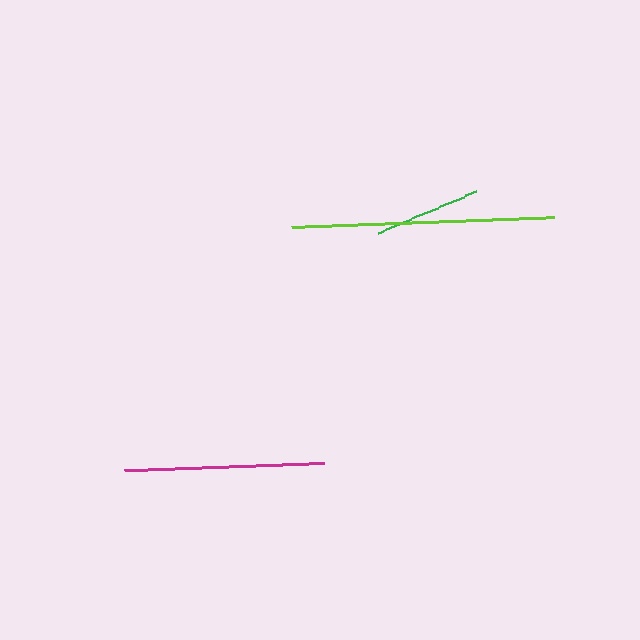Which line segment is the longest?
The lime line is the longest at approximately 263 pixels.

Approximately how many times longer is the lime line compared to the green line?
The lime line is approximately 2.5 times the length of the green line.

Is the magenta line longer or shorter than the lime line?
The lime line is longer than the magenta line.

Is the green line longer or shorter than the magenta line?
The magenta line is longer than the green line.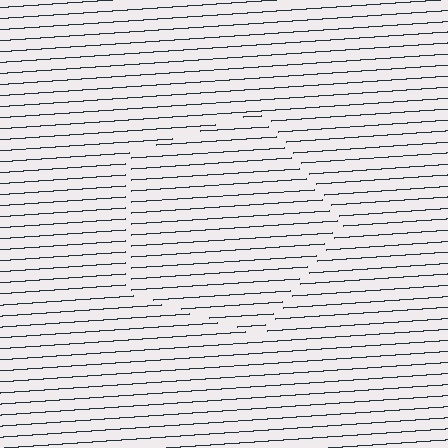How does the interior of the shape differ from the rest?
The interior of the shape contains the same grating, shifted by half a period — the contour is defined by the phase discontinuity where line-ends from the inner and outer gratings abut.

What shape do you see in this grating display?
An illusory pentagon. The interior of the shape contains the same grating, shifted by half a period — the contour is defined by the phase discontinuity where line-ends from the inner and outer gratings abut.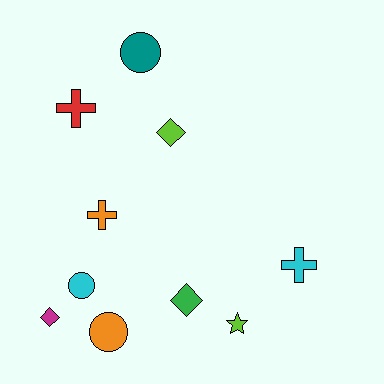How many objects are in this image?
There are 10 objects.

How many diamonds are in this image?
There are 3 diamonds.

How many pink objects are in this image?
There are no pink objects.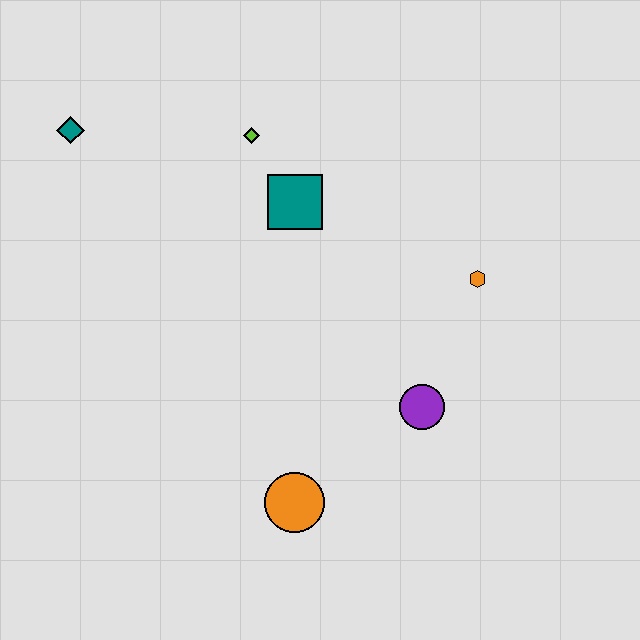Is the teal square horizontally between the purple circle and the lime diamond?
Yes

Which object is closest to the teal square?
The lime diamond is closest to the teal square.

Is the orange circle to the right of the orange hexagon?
No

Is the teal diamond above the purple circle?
Yes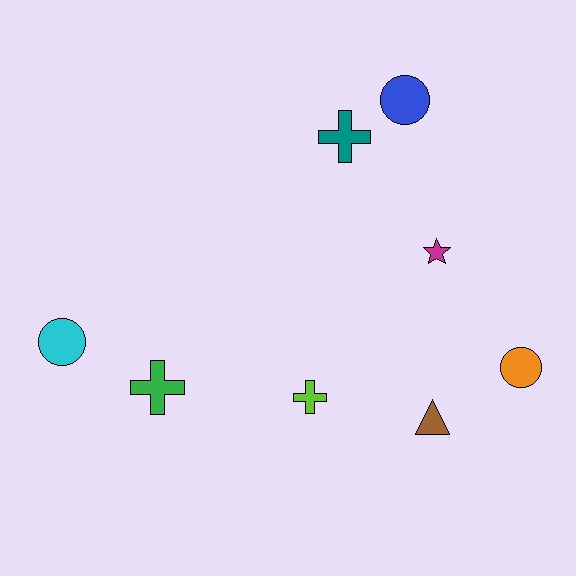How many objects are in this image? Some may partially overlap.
There are 8 objects.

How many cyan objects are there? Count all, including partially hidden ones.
There is 1 cyan object.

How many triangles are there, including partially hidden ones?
There is 1 triangle.